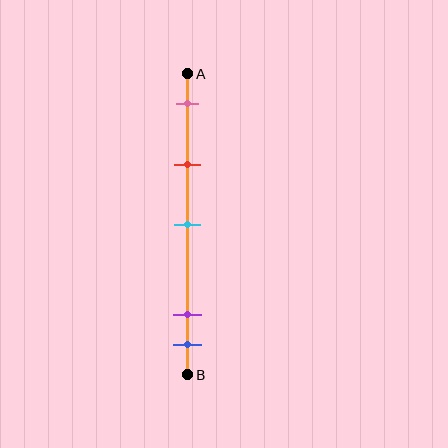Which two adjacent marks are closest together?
The purple and blue marks are the closest adjacent pair.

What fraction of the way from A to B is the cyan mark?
The cyan mark is approximately 50% (0.5) of the way from A to B.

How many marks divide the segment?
There are 5 marks dividing the segment.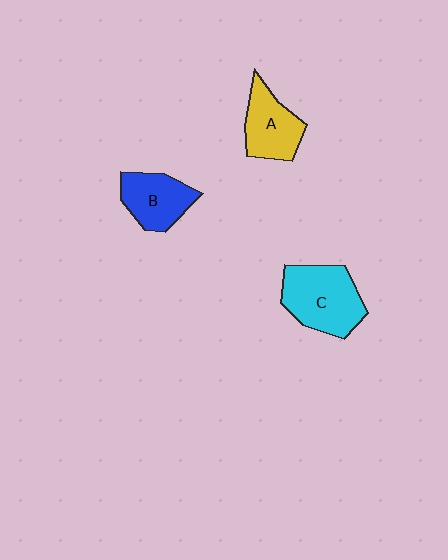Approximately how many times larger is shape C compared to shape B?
Approximately 1.4 times.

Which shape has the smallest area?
Shape B (blue).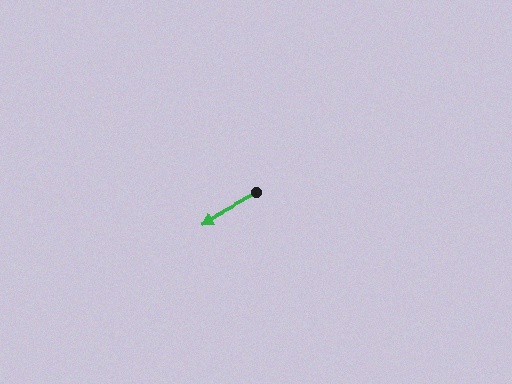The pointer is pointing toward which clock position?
Roughly 8 o'clock.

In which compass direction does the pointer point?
Southwest.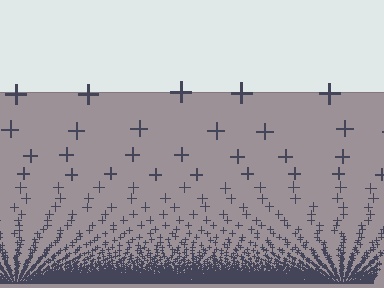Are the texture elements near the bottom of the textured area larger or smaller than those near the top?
Smaller. The gradient is inverted — elements near the bottom are smaller and denser.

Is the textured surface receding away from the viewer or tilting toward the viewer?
The surface appears to tilt toward the viewer. Texture elements get larger and sparser toward the top.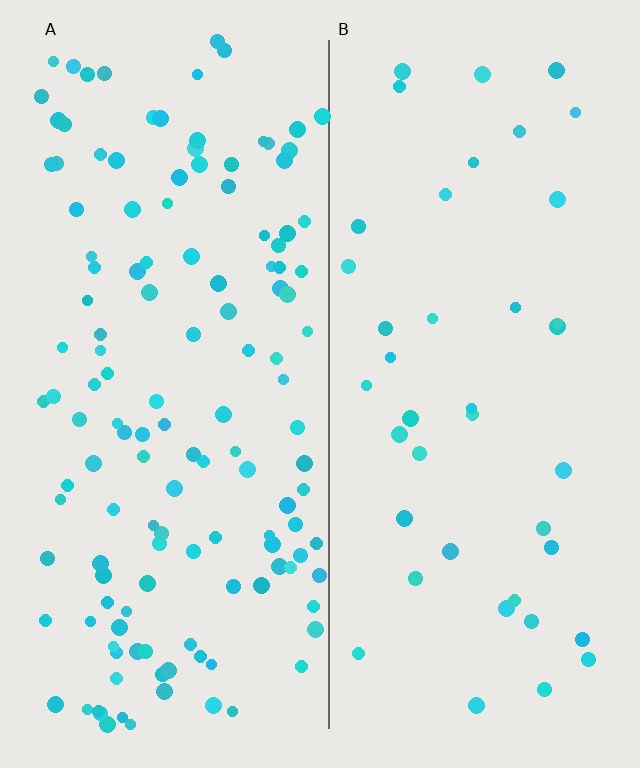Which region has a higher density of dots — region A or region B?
A (the left).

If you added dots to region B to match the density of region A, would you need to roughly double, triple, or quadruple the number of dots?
Approximately triple.